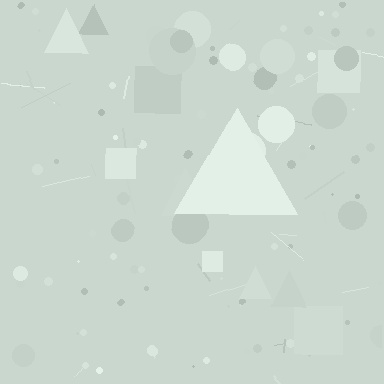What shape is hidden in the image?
A triangle is hidden in the image.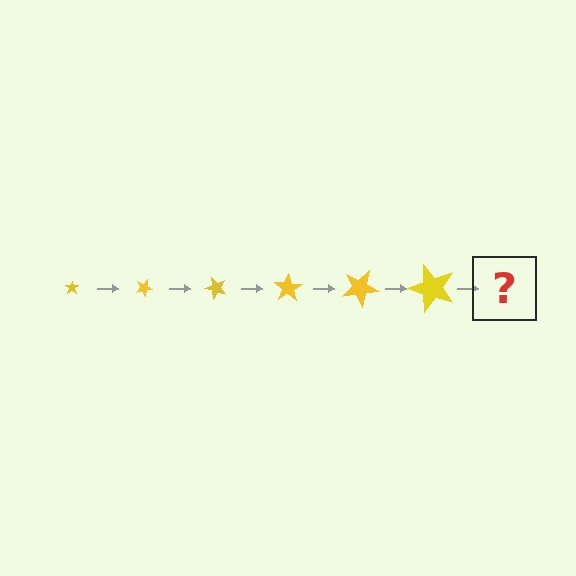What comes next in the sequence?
The next element should be a star, larger than the previous one and rotated 150 degrees from the start.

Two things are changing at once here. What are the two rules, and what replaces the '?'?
The two rules are that the star grows larger each step and it rotates 25 degrees each step. The '?' should be a star, larger than the previous one and rotated 150 degrees from the start.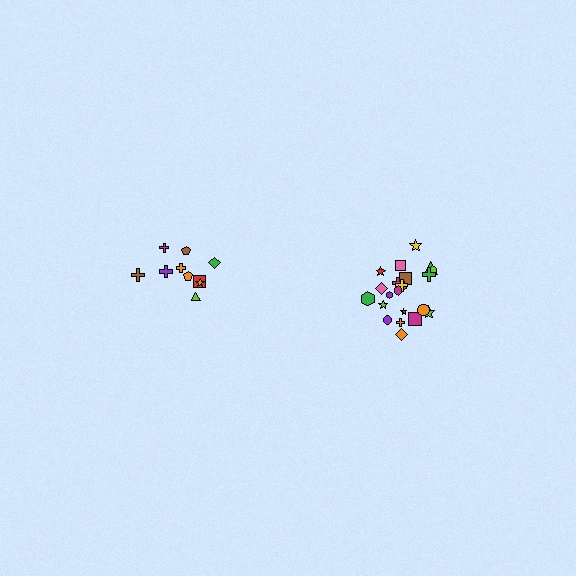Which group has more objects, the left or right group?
The right group.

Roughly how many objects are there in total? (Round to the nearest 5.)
Roughly 30 objects in total.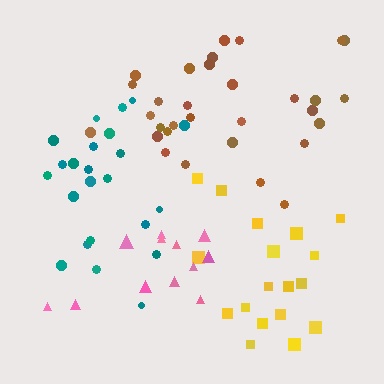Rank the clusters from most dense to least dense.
teal, yellow, brown, pink.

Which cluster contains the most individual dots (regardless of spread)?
Brown (31).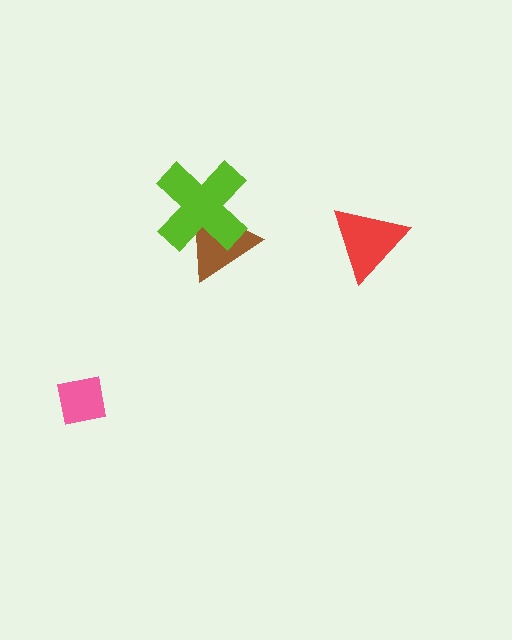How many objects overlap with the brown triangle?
1 object overlaps with the brown triangle.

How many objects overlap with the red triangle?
0 objects overlap with the red triangle.